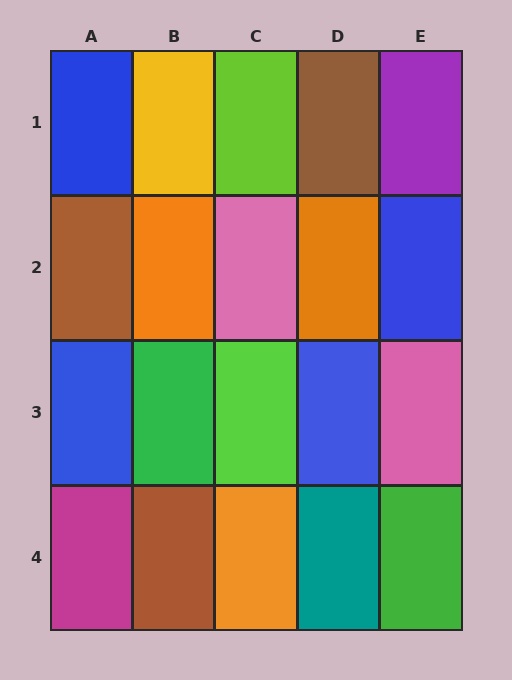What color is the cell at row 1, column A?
Blue.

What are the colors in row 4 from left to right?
Magenta, brown, orange, teal, green.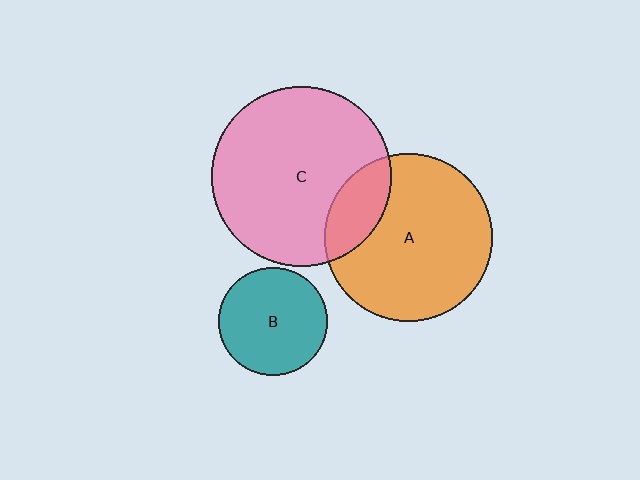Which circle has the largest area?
Circle C (pink).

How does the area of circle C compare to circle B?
Approximately 2.8 times.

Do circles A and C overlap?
Yes.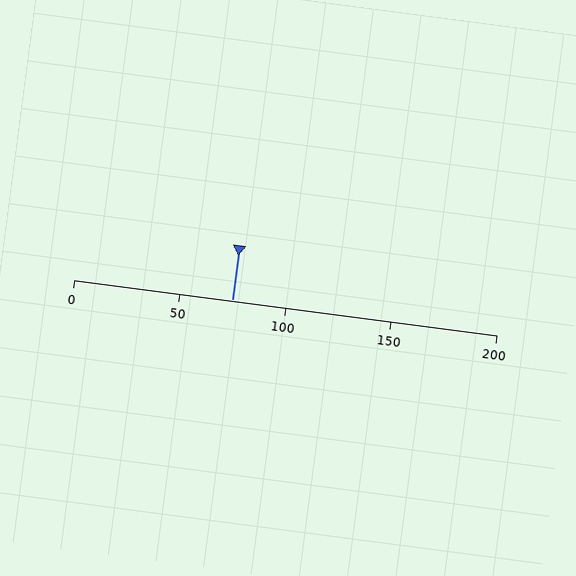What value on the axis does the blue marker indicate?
The marker indicates approximately 75.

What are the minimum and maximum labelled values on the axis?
The axis runs from 0 to 200.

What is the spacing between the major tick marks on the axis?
The major ticks are spaced 50 apart.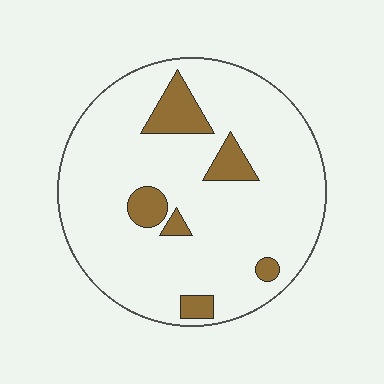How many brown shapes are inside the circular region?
6.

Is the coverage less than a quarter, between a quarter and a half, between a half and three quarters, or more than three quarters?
Less than a quarter.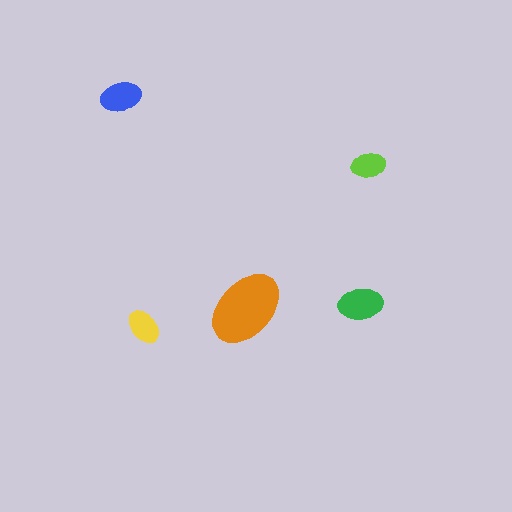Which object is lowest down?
The yellow ellipse is bottommost.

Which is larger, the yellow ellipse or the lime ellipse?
The yellow one.